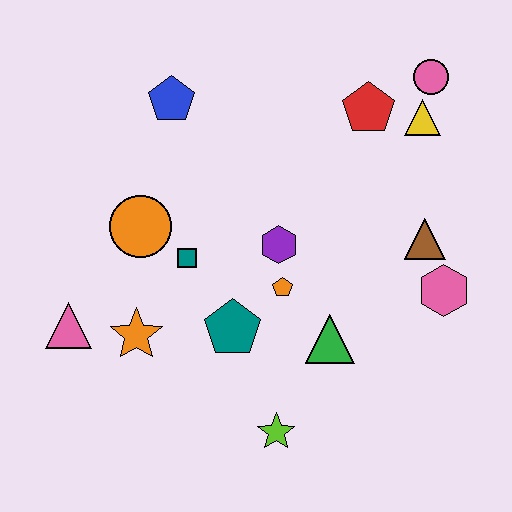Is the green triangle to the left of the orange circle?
No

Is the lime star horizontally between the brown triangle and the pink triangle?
Yes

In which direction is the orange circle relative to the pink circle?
The orange circle is to the left of the pink circle.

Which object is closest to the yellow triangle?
The pink circle is closest to the yellow triangle.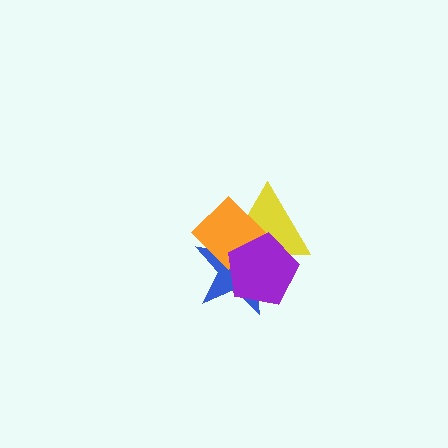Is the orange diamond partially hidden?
Yes, it is partially covered by another shape.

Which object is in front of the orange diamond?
The purple pentagon is in front of the orange diamond.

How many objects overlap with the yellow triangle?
3 objects overlap with the yellow triangle.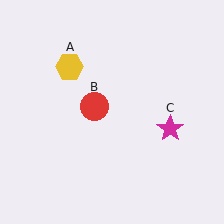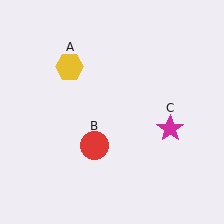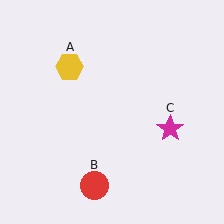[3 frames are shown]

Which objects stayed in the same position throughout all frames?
Yellow hexagon (object A) and magenta star (object C) remained stationary.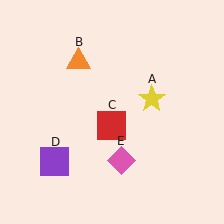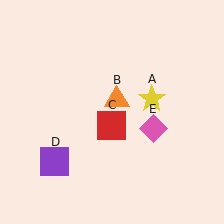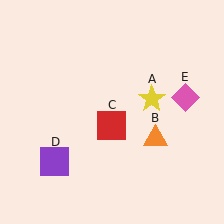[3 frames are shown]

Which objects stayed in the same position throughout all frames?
Yellow star (object A) and red square (object C) and purple square (object D) remained stationary.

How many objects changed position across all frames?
2 objects changed position: orange triangle (object B), pink diamond (object E).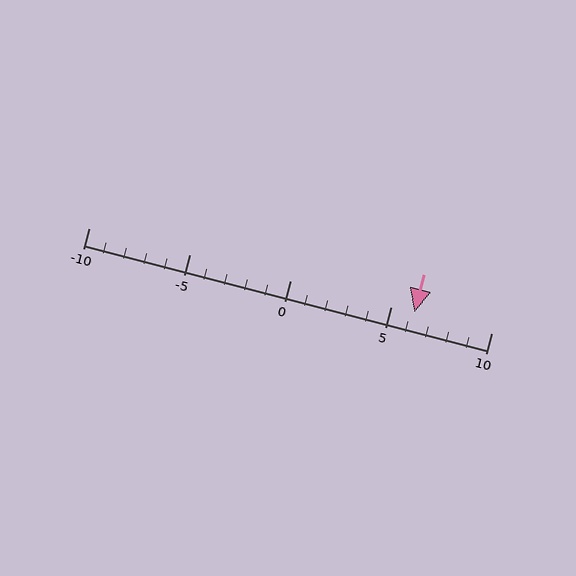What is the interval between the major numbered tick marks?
The major tick marks are spaced 5 units apart.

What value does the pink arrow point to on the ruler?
The pink arrow points to approximately 6.